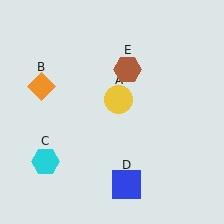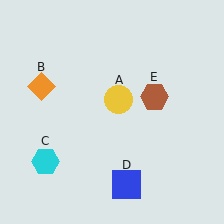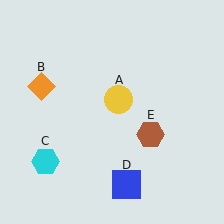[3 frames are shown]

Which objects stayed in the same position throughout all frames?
Yellow circle (object A) and orange diamond (object B) and cyan hexagon (object C) and blue square (object D) remained stationary.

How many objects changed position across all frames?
1 object changed position: brown hexagon (object E).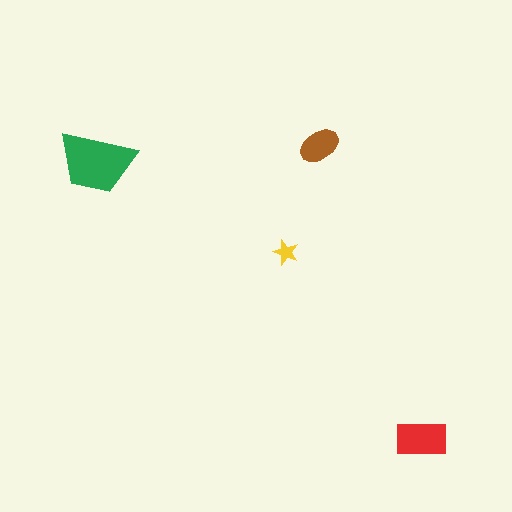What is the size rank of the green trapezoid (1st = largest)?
1st.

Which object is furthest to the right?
The red rectangle is rightmost.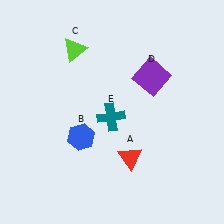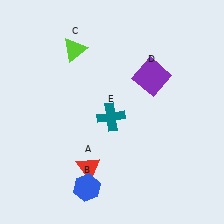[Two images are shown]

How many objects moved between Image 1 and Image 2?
2 objects moved between the two images.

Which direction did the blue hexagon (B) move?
The blue hexagon (B) moved down.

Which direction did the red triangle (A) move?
The red triangle (A) moved left.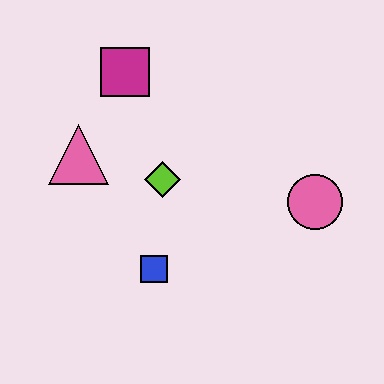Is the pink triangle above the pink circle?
Yes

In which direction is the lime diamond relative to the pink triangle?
The lime diamond is to the right of the pink triangle.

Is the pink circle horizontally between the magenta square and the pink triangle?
No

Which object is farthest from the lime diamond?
The pink circle is farthest from the lime diamond.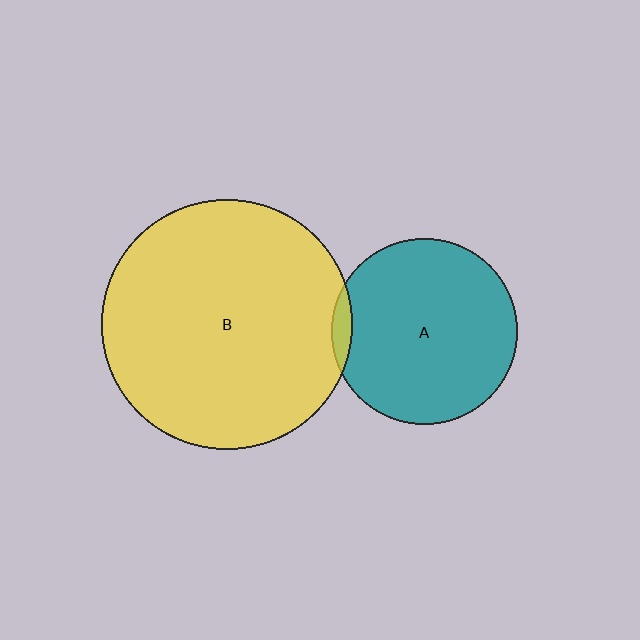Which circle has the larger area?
Circle B (yellow).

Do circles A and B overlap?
Yes.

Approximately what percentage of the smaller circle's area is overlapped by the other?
Approximately 5%.